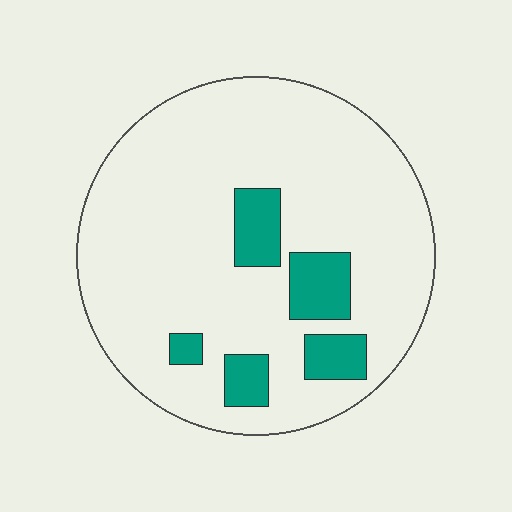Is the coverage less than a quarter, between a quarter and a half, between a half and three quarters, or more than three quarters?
Less than a quarter.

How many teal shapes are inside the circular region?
5.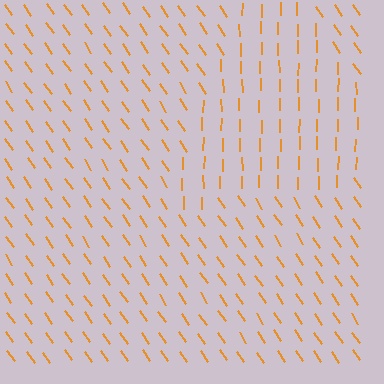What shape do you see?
I see a triangle.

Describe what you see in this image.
The image is filled with small orange line segments. A triangle region in the image has lines oriented differently from the surrounding lines, creating a visible texture boundary.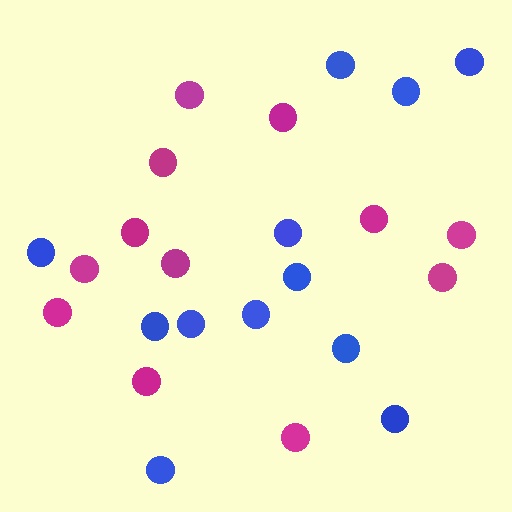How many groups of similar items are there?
There are 2 groups: one group of magenta circles (12) and one group of blue circles (12).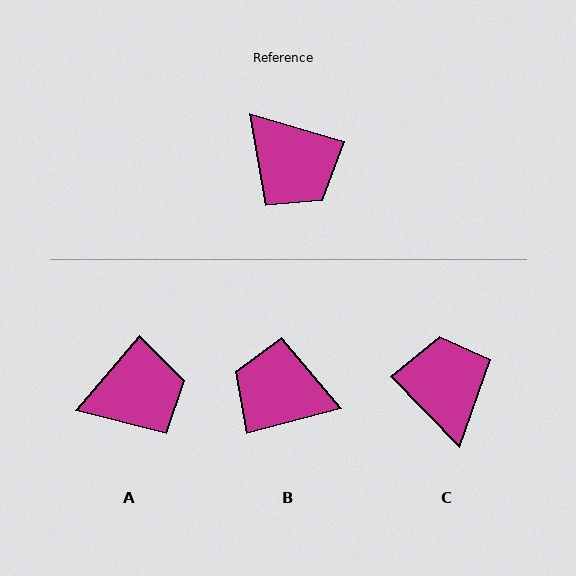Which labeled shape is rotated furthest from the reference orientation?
C, about 151 degrees away.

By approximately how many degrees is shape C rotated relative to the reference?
Approximately 151 degrees counter-clockwise.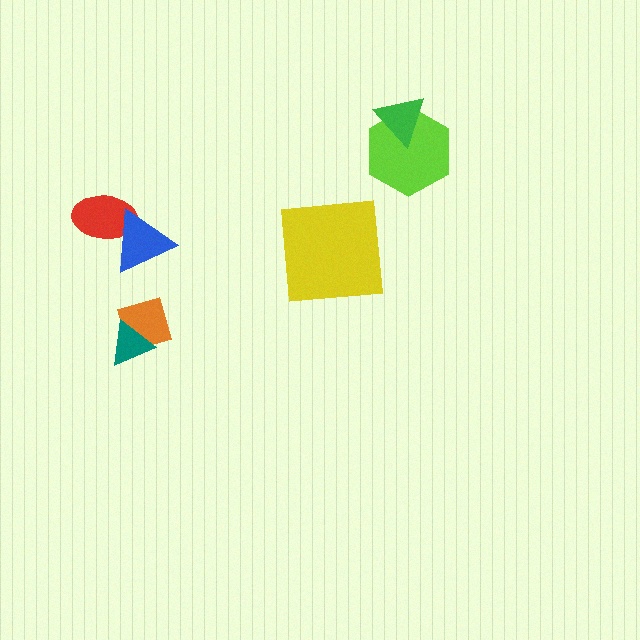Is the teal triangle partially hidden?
No, no other shape covers it.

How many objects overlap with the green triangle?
1 object overlaps with the green triangle.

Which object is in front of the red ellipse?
The blue triangle is in front of the red ellipse.